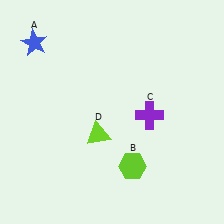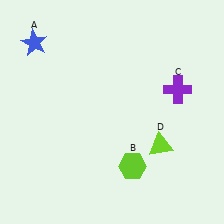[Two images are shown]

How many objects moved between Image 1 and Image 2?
2 objects moved between the two images.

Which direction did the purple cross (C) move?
The purple cross (C) moved right.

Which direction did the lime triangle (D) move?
The lime triangle (D) moved right.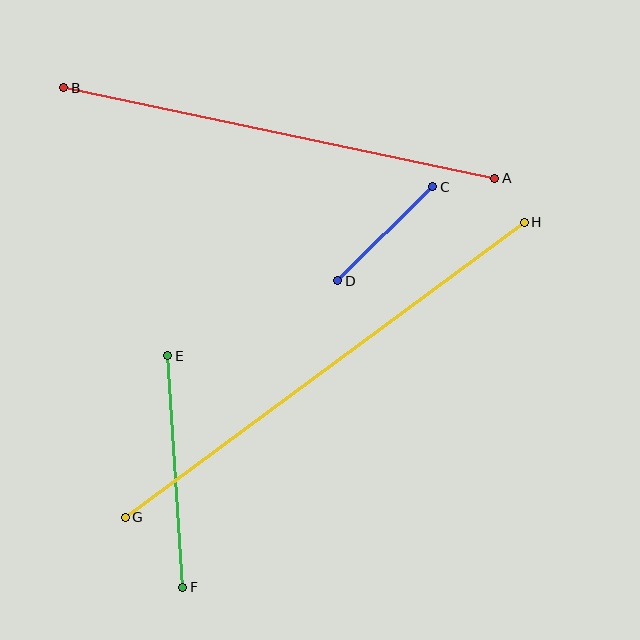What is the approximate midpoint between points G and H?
The midpoint is at approximately (325, 370) pixels.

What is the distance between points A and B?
The distance is approximately 440 pixels.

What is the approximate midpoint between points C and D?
The midpoint is at approximately (385, 234) pixels.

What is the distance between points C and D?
The distance is approximately 134 pixels.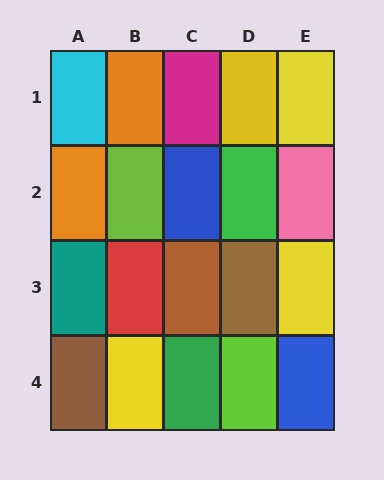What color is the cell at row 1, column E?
Yellow.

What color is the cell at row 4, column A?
Brown.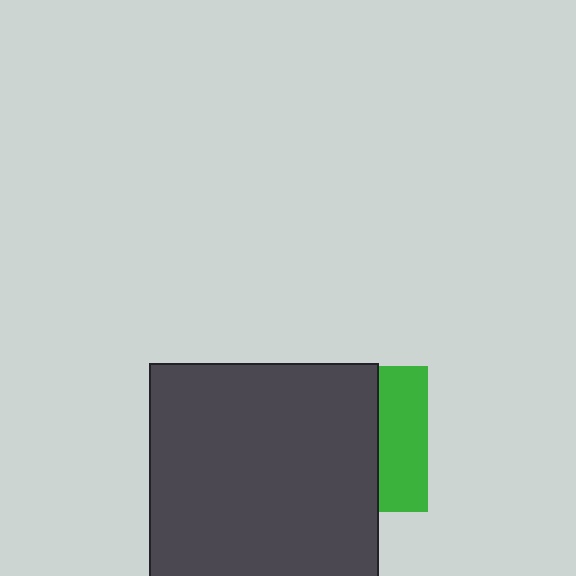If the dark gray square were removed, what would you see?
You would see the complete green square.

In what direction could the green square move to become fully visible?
The green square could move right. That would shift it out from behind the dark gray square entirely.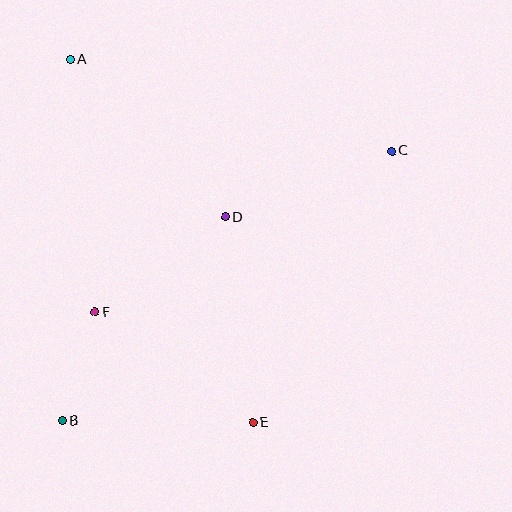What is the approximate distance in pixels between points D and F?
The distance between D and F is approximately 161 pixels.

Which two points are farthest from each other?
Points B and C are farthest from each other.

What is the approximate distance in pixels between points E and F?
The distance between E and F is approximately 192 pixels.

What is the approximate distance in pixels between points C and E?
The distance between C and E is approximately 305 pixels.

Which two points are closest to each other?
Points B and F are closest to each other.